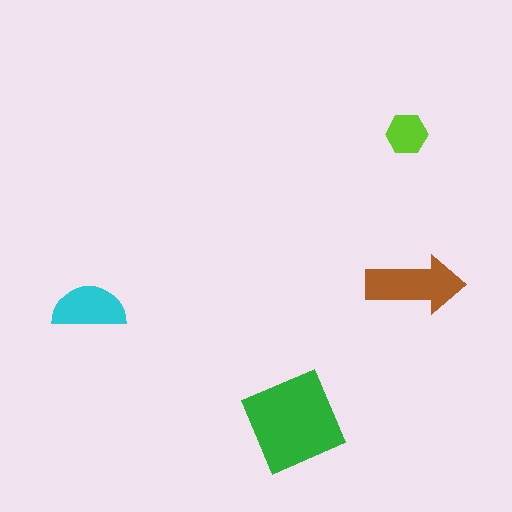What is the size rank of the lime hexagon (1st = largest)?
4th.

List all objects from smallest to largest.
The lime hexagon, the cyan semicircle, the brown arrow, the green diamond.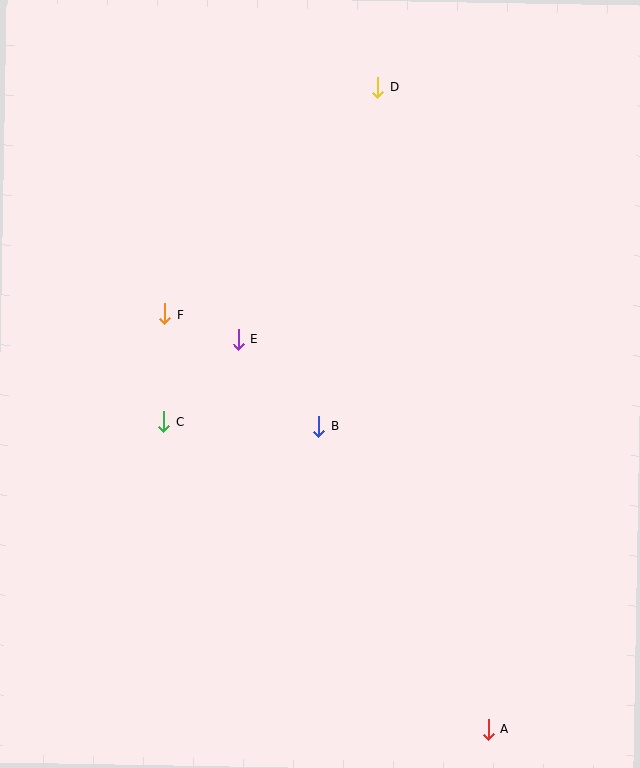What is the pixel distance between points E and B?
The distance between E and B is 119 pixels.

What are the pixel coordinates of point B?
Point B is at (319, 426).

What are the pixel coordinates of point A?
Point A is at (488, 729).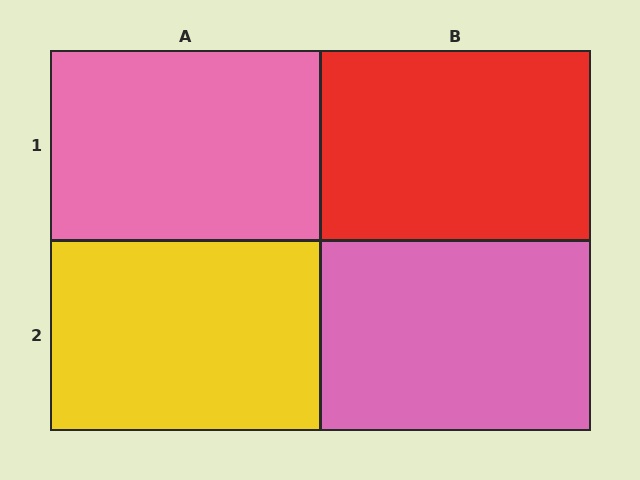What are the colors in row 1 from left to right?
Pink, red.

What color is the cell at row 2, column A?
Yellow.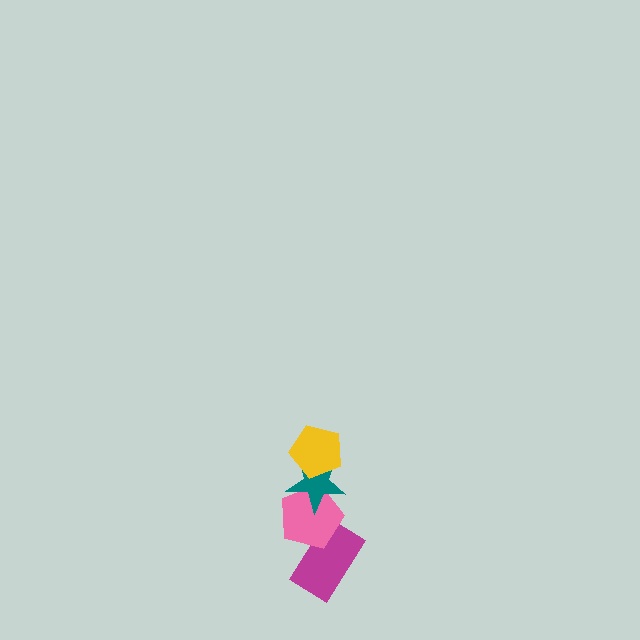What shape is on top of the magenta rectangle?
The pink pentagon is on top of the magenta rectangle.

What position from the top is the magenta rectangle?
The magenta rectangle is 4th from the top.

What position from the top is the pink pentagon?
The pink pentagon is 3rd from the top.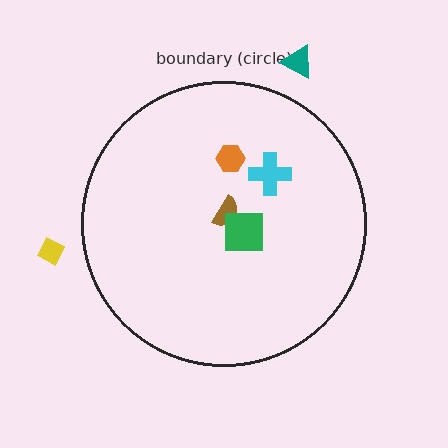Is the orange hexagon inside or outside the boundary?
Inside.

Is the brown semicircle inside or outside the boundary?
Inside.